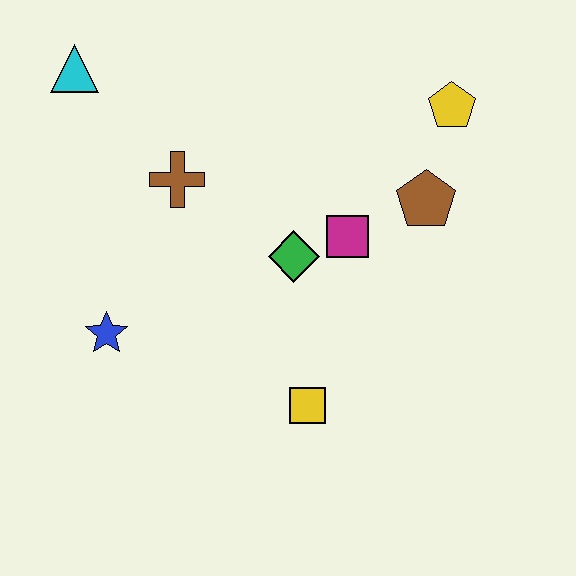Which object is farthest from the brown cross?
The yellow pentagon is farthest from the brown cross.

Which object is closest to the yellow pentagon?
The brown pentagon is closest to the yellow pentagon.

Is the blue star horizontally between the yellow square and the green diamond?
No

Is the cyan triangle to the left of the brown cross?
Yes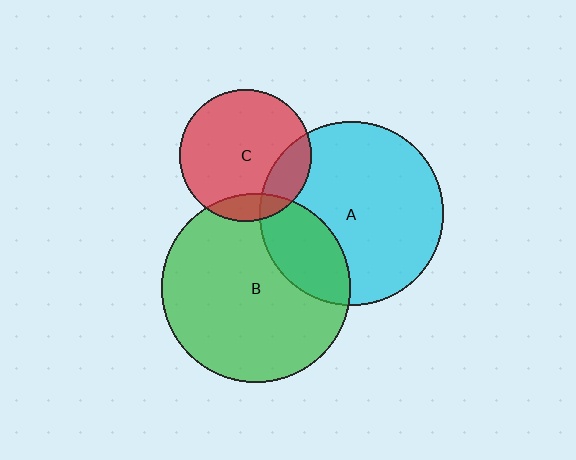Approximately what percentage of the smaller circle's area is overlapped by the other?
Approximately 25%.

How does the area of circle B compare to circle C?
Approximately 2.0 times.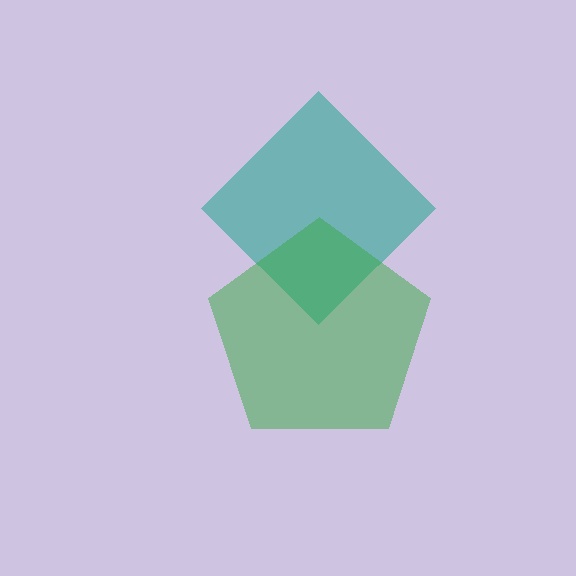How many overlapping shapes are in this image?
There are 2 overlapping shapes in the image.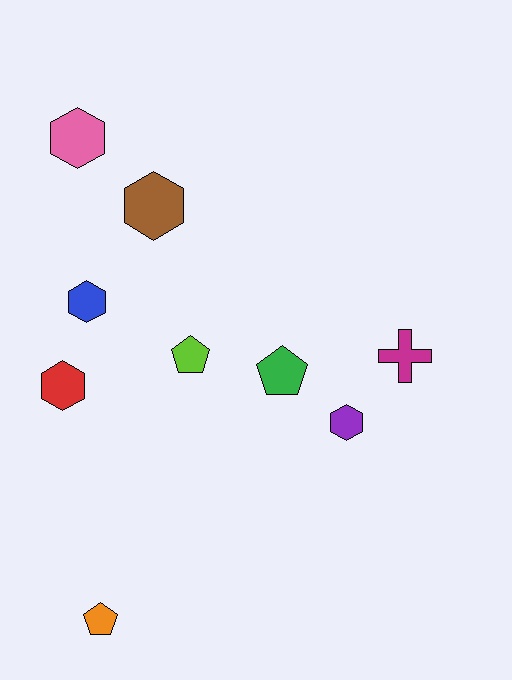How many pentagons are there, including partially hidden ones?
There are 3 pentagons.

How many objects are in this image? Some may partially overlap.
There are 9 objects.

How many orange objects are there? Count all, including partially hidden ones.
There is 1 orange object.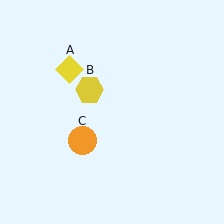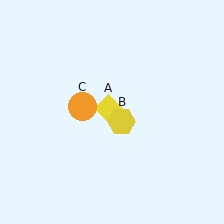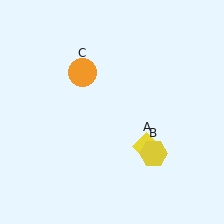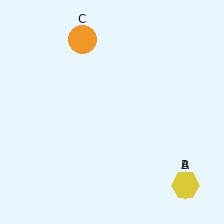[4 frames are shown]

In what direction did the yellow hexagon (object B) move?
The yellow hexagon (object B) moved down and to the right.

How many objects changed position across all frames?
3 objects changed position: yellow diamond (object A), yellow hexagon (object B), orange circle (object C).